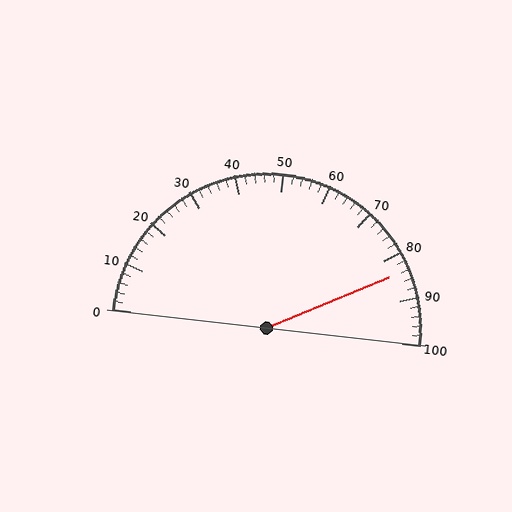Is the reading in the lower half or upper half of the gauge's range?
The reading is in the upper half of the range (0 to 100).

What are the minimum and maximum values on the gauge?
The gauge ranges from 0 to 100.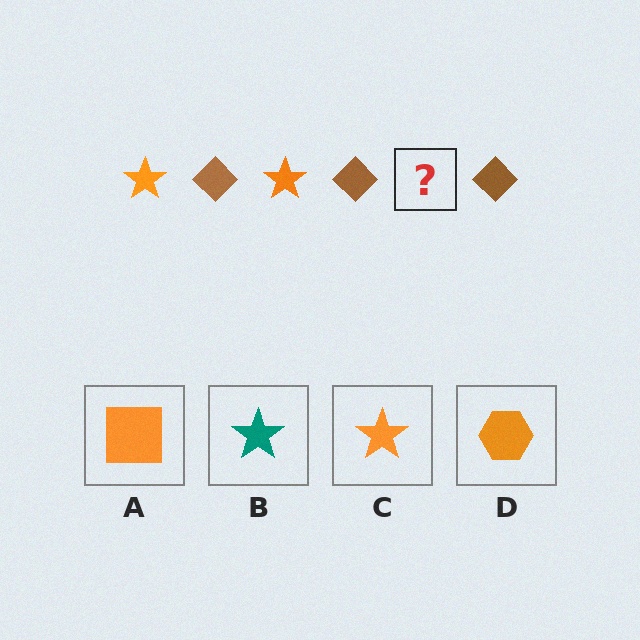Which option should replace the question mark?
Option C.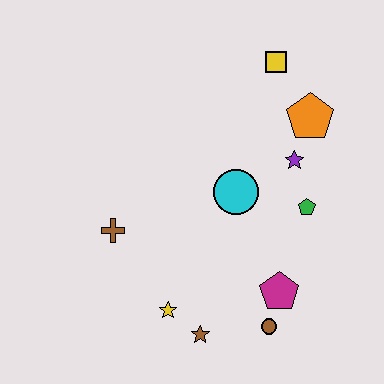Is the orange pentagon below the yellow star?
No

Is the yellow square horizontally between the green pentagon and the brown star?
Yes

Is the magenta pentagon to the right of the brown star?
Yes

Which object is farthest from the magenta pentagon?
The yellow square is farthest from the magenta pentagon.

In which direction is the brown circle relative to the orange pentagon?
The brown circle is below the orange pentagon.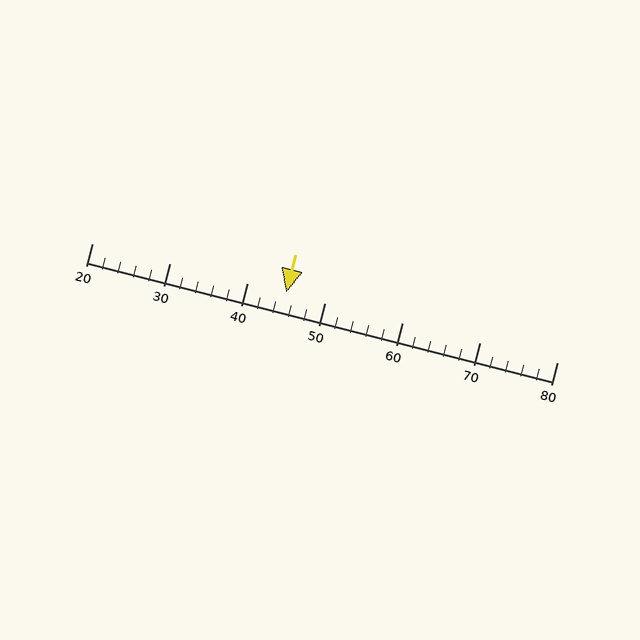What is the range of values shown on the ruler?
The ruler shows values from 20 to 80.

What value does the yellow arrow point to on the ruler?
The yellow arrow points to approximately 45.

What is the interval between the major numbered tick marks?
The major tick marks are spaced 10 units apart.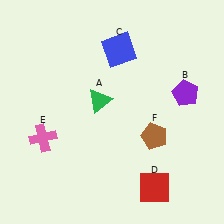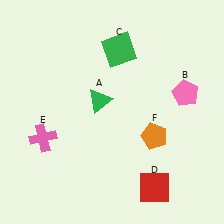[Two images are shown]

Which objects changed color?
B changed from purple to pink. C changed from blue to green. F changed from brown to orange.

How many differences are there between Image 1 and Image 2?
There are 3 differences between the two images.